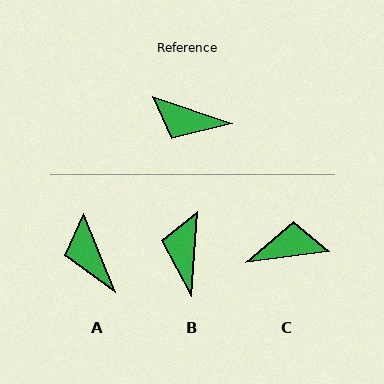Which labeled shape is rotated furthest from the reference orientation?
C, about 153 degrees away.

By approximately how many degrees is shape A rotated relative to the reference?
Approximately 49 degrees clockwise.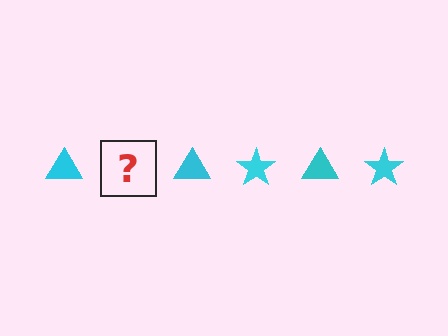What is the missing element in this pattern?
The missing element is a cyan star.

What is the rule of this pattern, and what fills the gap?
The rule is that the pattern cycles through triangle, star shapes in cyan. The gap should be filled with a cyan star.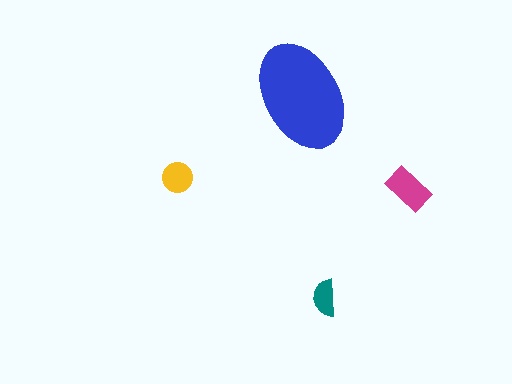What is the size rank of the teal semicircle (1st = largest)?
4th.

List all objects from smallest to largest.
The teal semicircle, the yellow circle, the magenta rectangle, the blue ellipse.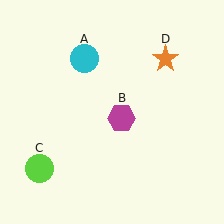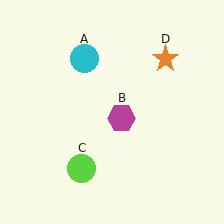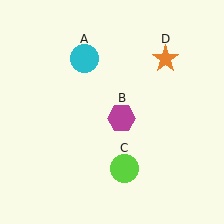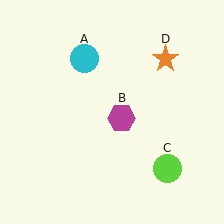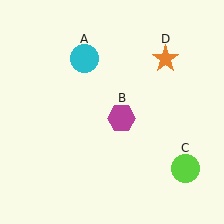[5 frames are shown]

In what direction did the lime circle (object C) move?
The lime circle (object C) moved right.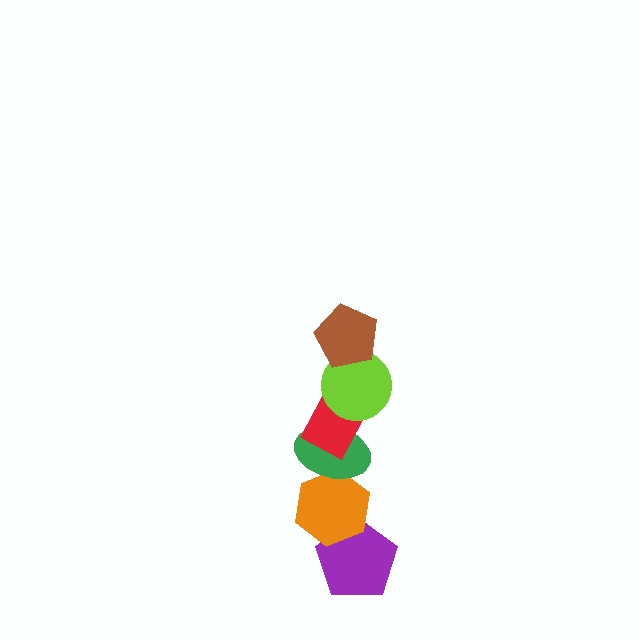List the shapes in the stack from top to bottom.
From top to bottom: the brown pentagon, the lime circle, the red diamond, the green ellipse, the orange hexagon, the purple pentagon.